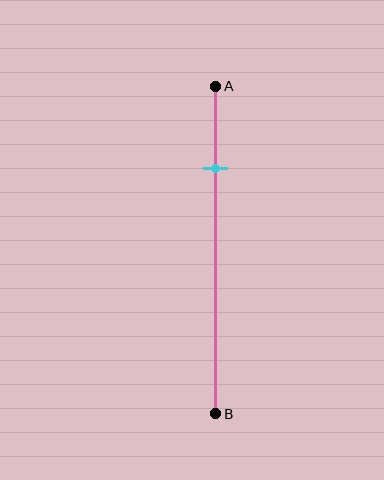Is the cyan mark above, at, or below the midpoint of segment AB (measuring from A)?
The cyan mark is above the midpoint of segment AB.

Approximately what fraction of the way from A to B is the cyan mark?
The cyan mark is approximately 25% of the way from A to B.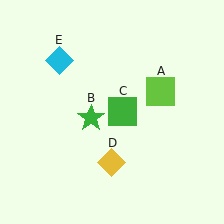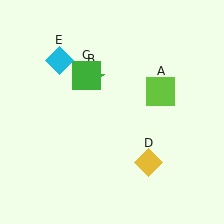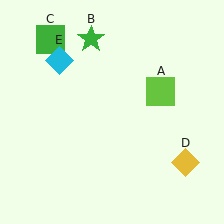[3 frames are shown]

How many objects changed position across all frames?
3 objects changed position: green star (object B), green square (object C), yellow diamond (object D).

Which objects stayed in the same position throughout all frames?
Lime square (object A) and cyan diamond (object E) remained stationary.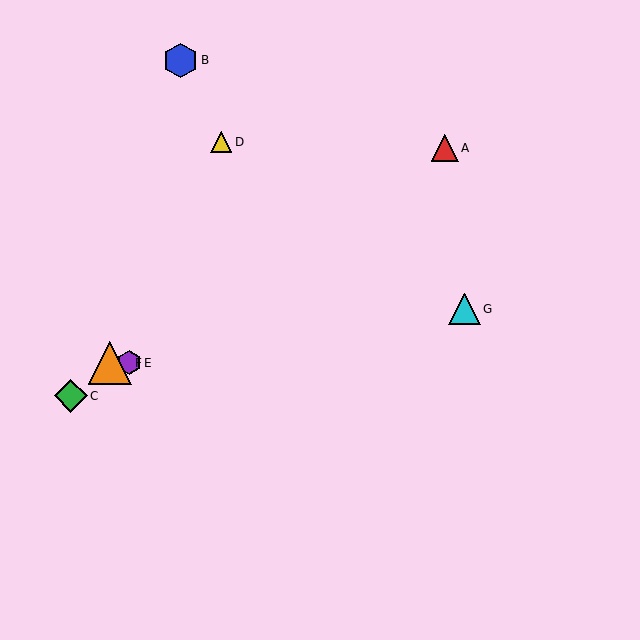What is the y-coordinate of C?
Object C is at y≈396.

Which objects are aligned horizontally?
Objects E, F are aligned horizontally.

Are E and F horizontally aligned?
Yes, both are at y≈363.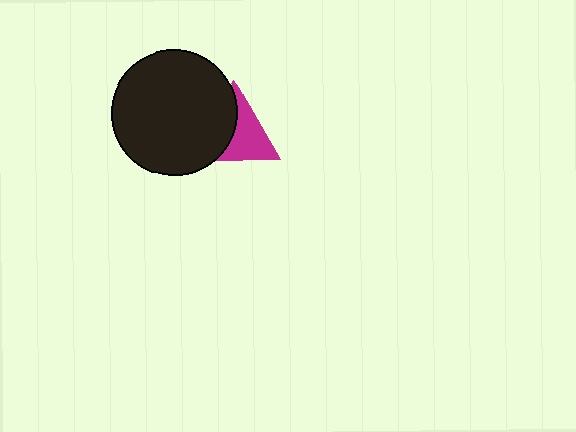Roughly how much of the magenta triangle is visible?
About half of it is visible (roughly 53%).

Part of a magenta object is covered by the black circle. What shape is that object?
It is a triangle.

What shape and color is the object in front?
The object in front is a black circle.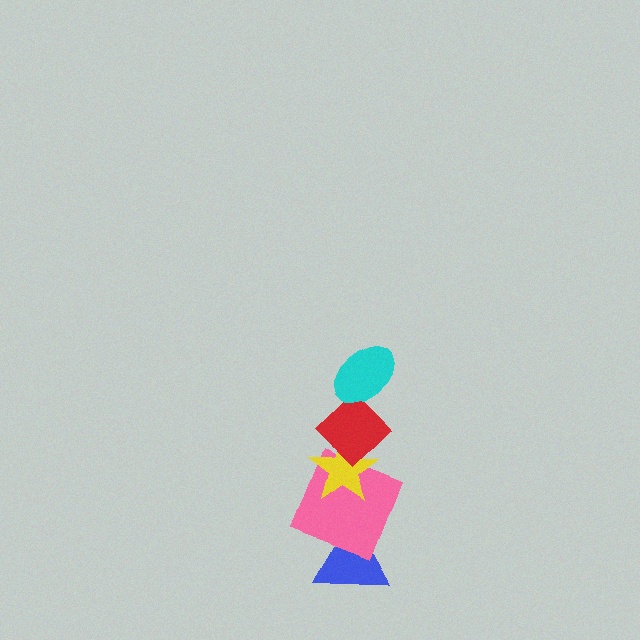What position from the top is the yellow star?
The yellow star is 3rd from the top.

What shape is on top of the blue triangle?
The pink square is on top of the blue triangle.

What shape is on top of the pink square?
The yellow star is on top of the pink square.